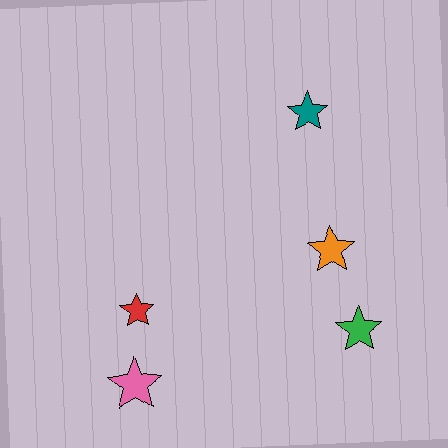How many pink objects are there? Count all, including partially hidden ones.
There is 1 pink object.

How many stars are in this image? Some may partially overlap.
There are 5 stars.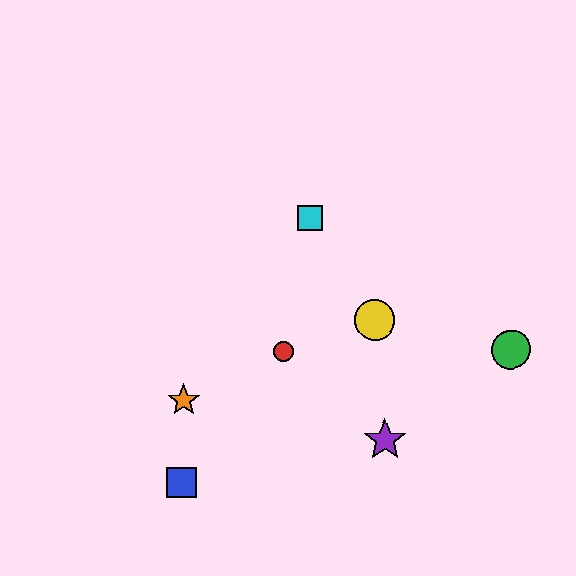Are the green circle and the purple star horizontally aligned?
No, the green circle is at y≈349 and the purple star is at y≈440.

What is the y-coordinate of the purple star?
The purple star is at y≈440.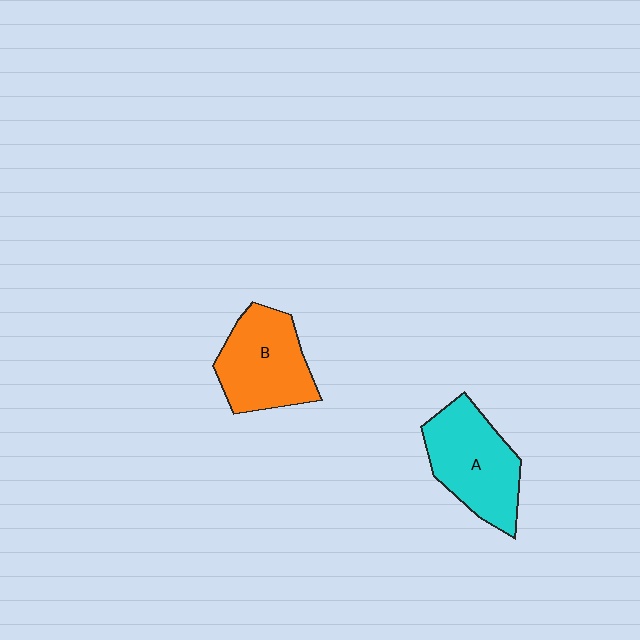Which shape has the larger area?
Shape A (cyan).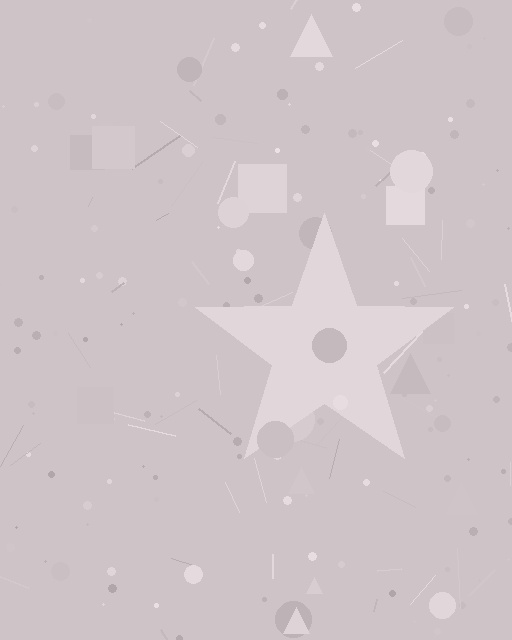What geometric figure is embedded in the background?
A star is embedded in the background.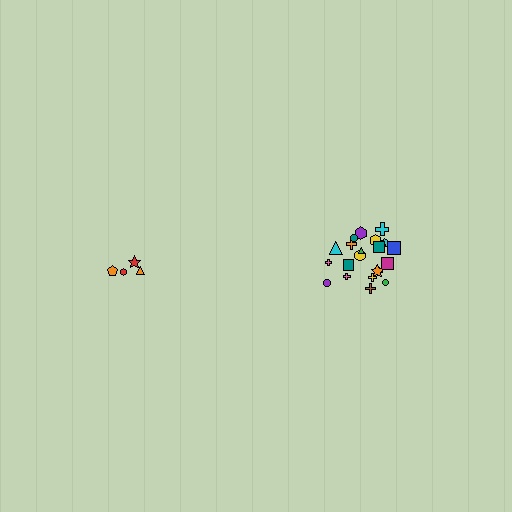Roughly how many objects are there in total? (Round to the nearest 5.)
Roughly 25 objects in total.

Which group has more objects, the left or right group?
The right group.